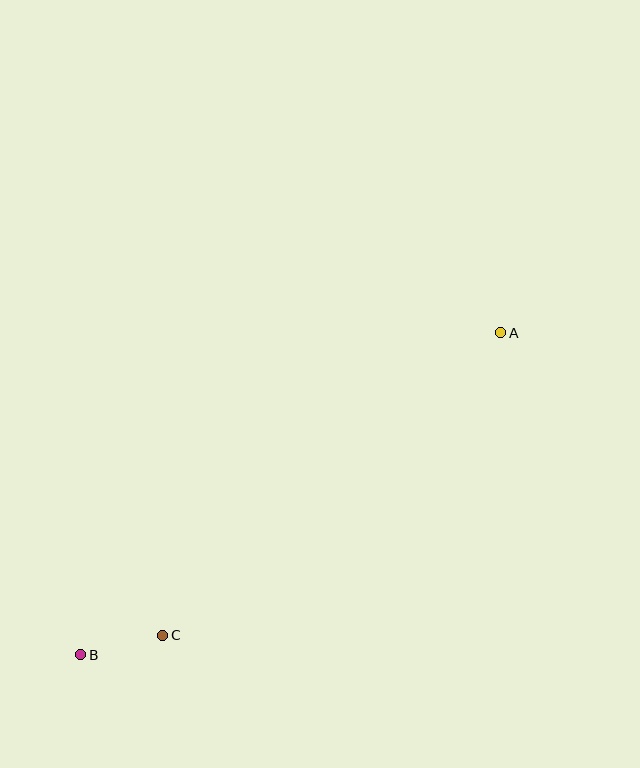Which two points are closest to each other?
Points B and C are closest to each other.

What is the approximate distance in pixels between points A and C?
The distance between A and C is approximately 454 pixels.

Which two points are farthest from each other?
Points A and B are farthest from each other.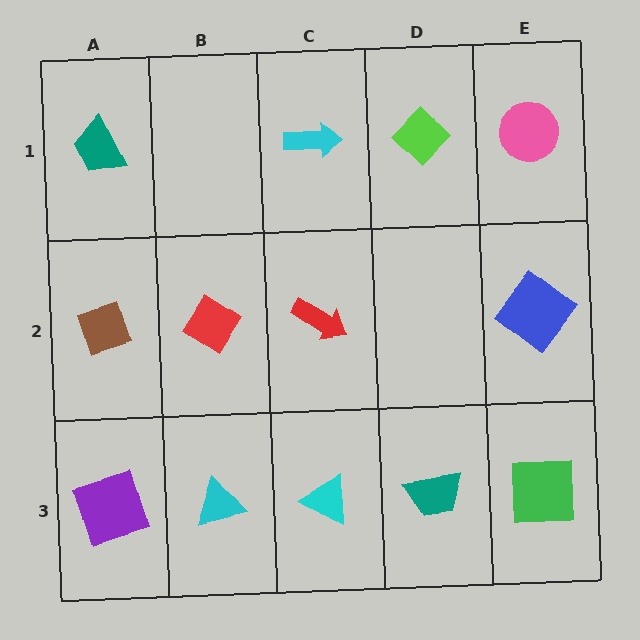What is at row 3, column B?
A cyan triangle.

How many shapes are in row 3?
5 shapes.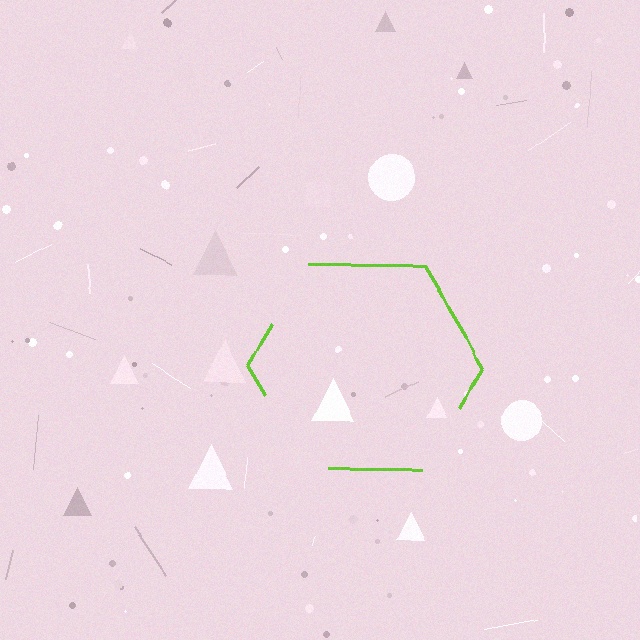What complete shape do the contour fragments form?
The contour fragments form a hexagon.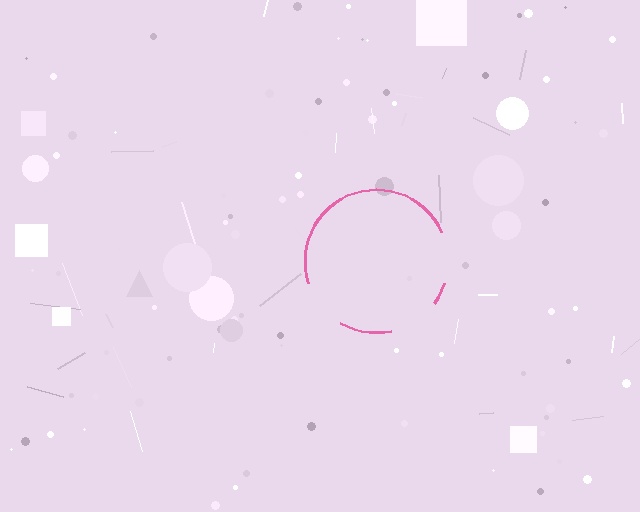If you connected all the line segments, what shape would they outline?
They would outline a circle.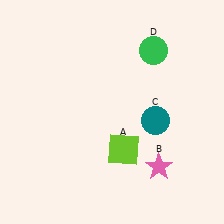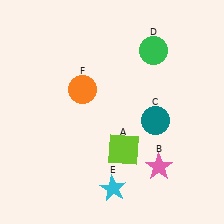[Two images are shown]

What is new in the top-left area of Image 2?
An orange circle (F) was added in the top-left area of Image 2.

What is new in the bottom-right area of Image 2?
A cyan star (E) was added in the bottom-right area of Image 2.